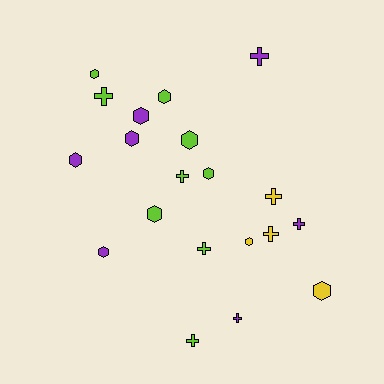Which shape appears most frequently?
Hexagon, with 11 objects.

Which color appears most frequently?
Lime, with 9 objects.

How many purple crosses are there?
There are 3 purple crosses.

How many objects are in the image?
There are 20 objects.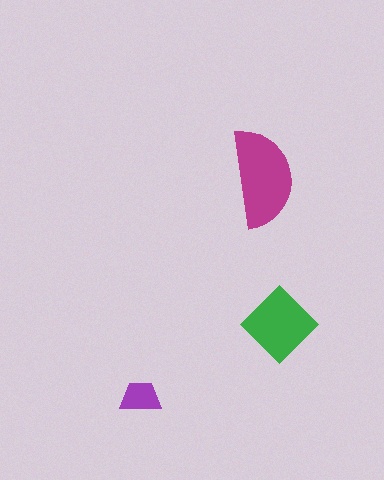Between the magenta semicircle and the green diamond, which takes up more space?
The magenta semicircle.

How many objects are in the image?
There are 3 objects in the image.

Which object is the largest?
The magenta semicircle.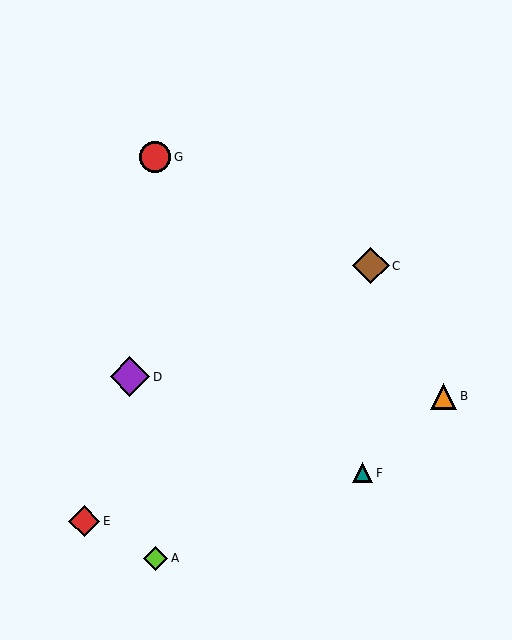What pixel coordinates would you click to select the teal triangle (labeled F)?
Click at (363, 473) to select the teal triangle F.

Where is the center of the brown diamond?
The center of the brown diamond is at (371, 266).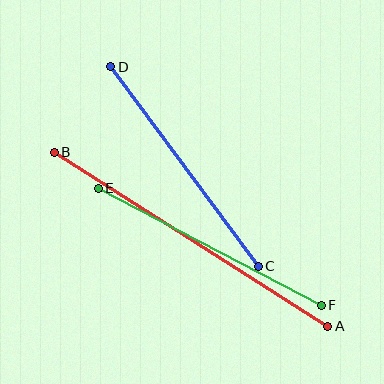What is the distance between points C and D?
The distance is approximately 248 pixels.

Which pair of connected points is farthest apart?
Points A and B are farthest apart.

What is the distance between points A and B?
The distance is approximately 324 pixels.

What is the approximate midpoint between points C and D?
The midpoint is at approximately (184, 167) pixels.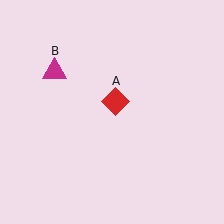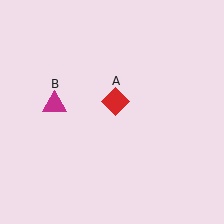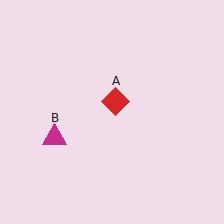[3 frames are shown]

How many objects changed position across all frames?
1 object changed position: magenta triangle (object B).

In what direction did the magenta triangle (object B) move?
The magenta triangle (object B) moved down.